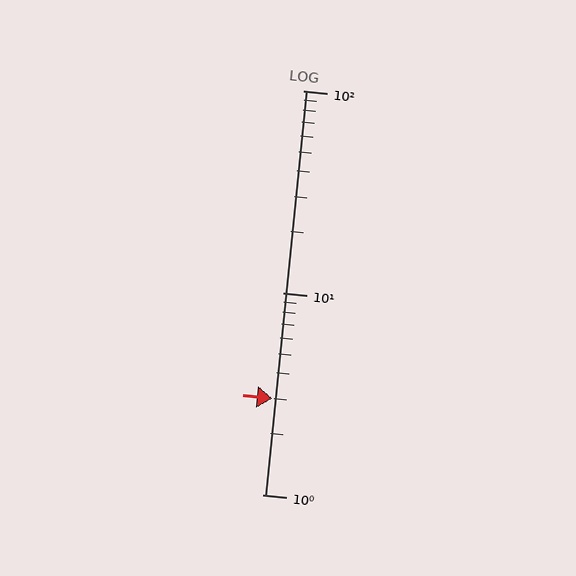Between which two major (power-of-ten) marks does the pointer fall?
The pointer is between 1 and 10.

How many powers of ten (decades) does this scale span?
The scale spans 2 decades, from 1 to 100.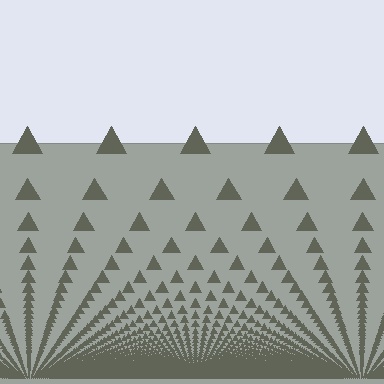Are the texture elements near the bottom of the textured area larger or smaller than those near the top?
Smaller. The gradient is inverted — elements near the bottom are smaller and denser.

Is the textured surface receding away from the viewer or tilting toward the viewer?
The surface appears to tilt toward the viewer. Texture elements get larger and sparser toward the top.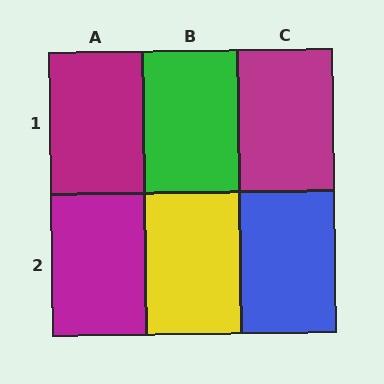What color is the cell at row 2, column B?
Yellow.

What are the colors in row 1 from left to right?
Magenta, green, magenta.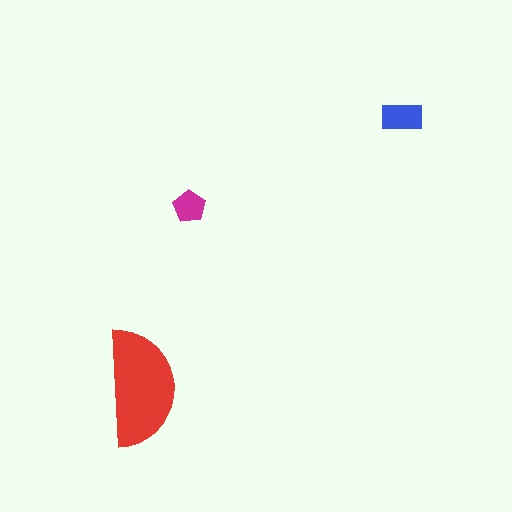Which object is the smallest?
The magenta pentagon.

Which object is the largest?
The red semicircle.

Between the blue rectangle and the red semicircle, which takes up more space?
The red semicircle.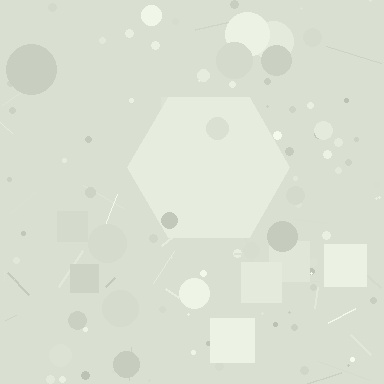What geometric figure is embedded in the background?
A hexagon is embedded in the background.